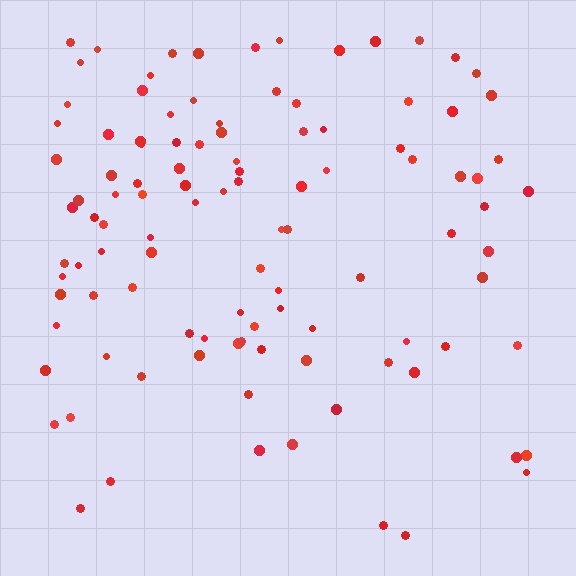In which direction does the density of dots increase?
From bottom to top, with the top side densest.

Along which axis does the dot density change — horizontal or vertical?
Vertical.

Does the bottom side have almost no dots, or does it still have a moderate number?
Still a moderate number, just noticeably fewer than the top.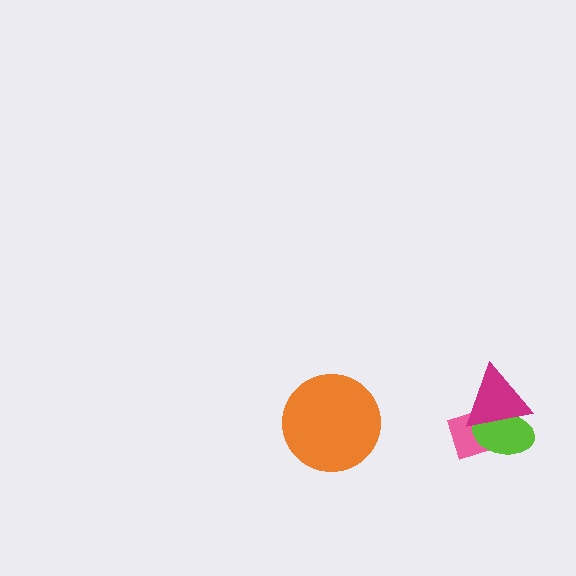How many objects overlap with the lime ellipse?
2 objects overlap with the lime ellipse.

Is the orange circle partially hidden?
No, no other shape covers it.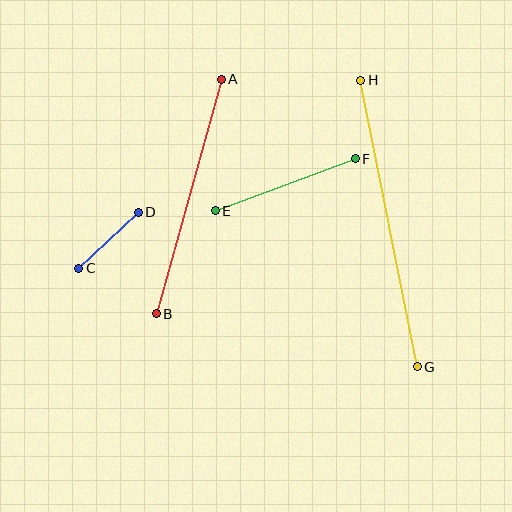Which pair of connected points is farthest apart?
Points G and H are farthest apart.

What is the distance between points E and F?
The distance is approximately 150 pixels.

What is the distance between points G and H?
The distance is approximately 292 pixels.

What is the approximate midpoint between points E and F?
The midpoint is at approximately (285, 185) pixels.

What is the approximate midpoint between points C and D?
The midpoint is at approximately (108, 240) pixels.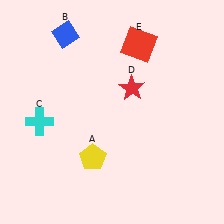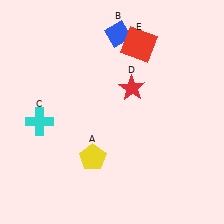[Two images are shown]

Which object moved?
The blue diamond (B) moved right.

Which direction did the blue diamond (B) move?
The blue diamond (B) moved right.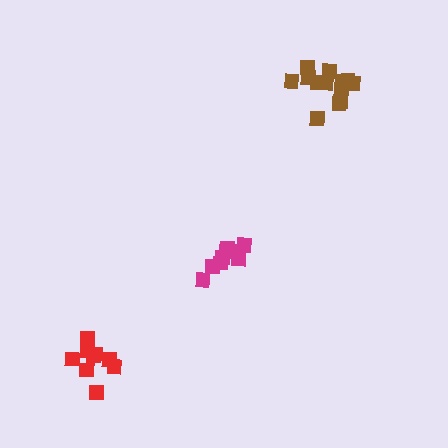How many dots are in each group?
Group 1: 8 dots, Group 2: 13 dots, Group 3: 9 dots (30 total).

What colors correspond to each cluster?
The clusters are colored: magenta, brown, red.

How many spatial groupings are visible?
There are 3 spatial groupings.